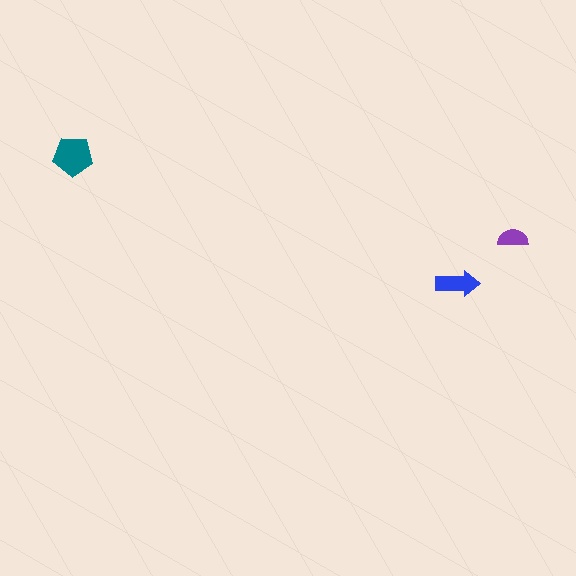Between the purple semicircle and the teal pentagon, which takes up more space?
The teal pentagon.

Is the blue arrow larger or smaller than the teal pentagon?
Smaller.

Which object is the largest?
The teal pentagon.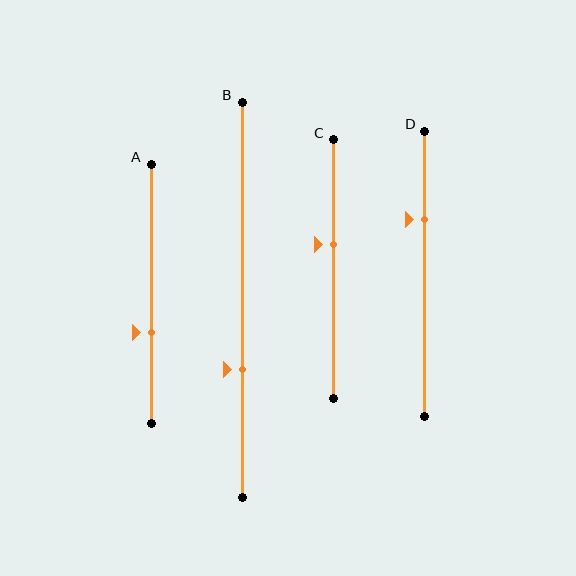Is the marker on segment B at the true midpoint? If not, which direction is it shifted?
No, the marker on segment B is shifted downward by about 18% of the segment length.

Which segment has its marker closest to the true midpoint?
Segment C has its marker closest to the true midpoint.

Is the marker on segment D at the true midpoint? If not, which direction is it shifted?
No, the marker on segment D is shifted upward by about 19% of the segment length.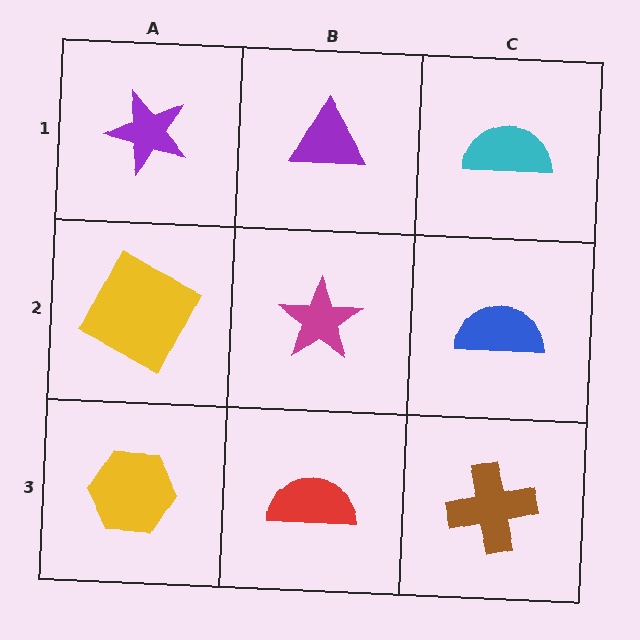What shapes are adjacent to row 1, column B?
A magenta star (row 2, column B), a purple star (row 1, column A), a cyan semicircle (row 1, column C).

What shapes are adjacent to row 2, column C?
A cyan semicircle (row 1, column C), a brown cross (row 3, column C), a magenta star (row 2, column B).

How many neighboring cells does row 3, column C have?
2.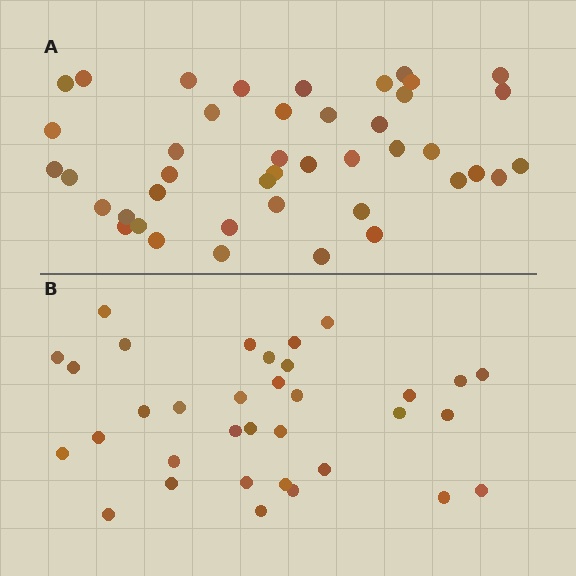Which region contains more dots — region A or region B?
Region A (the top region) has more dots.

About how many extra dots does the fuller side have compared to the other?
Region A has roughly 8 or so more dots than region B.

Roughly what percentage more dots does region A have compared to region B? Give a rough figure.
About 25% more.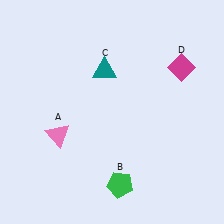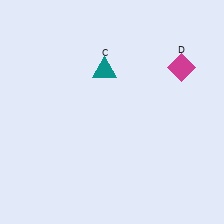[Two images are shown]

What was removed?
The pink triangle (A), the green pentagon (B) were removed in Image 2.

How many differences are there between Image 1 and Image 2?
There are 2 differences between the two images.